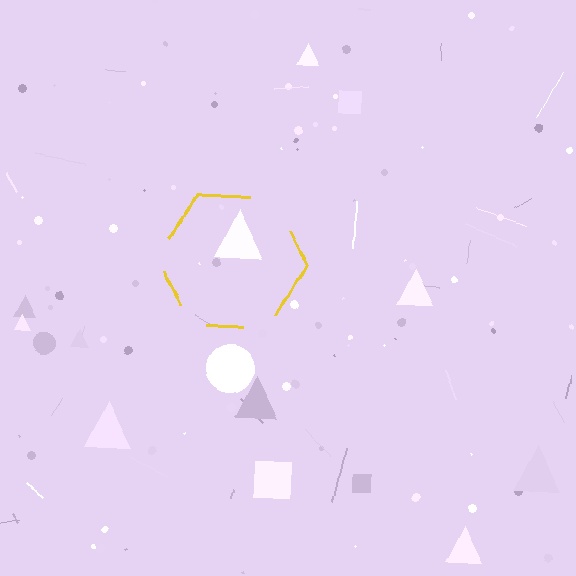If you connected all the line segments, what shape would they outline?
They would outline a hexagon.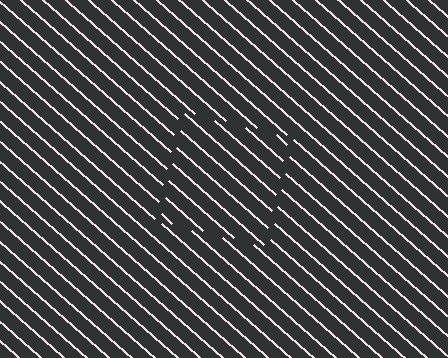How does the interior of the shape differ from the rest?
The interior of the shape contains the same grating, shifted by half a period — the contour is defined by the phase discontinuity where line-ends from the inner and outer gratings abut.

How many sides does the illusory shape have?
4 sides — the line-ends trace a square.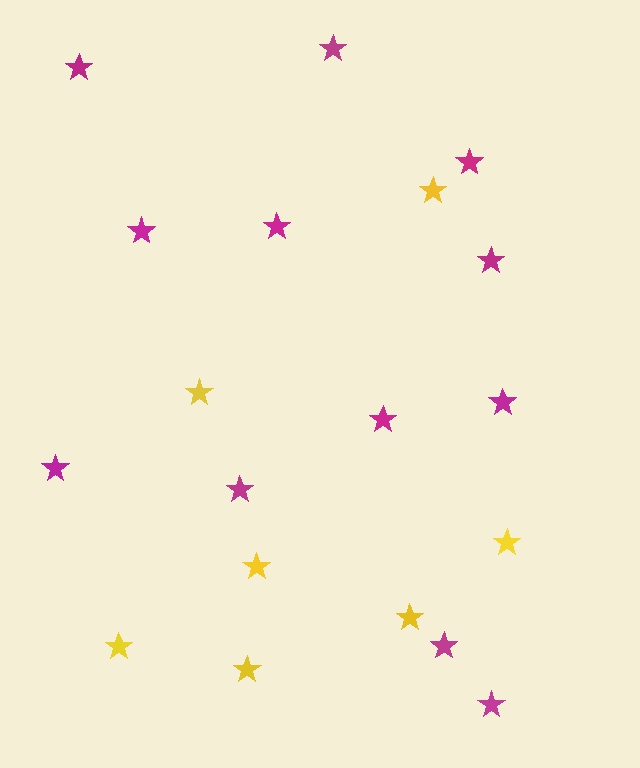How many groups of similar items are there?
There are 2 groups: one group of yellow stars (7) and one group of magenta stars (12).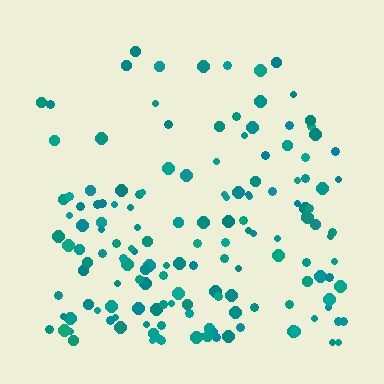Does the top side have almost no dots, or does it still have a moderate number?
Still a moderate number, just noticeably fewer than the bottom.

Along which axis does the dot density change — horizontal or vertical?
Vertical.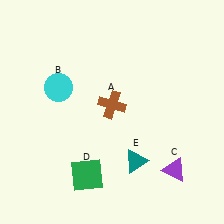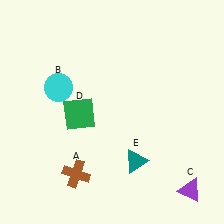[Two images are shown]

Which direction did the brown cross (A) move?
The brown cross (A) moved down.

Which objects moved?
The objects that moved are: the brown cross (A), the purple triangle (C), the green square (D).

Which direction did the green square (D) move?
The green square (D) moved up.